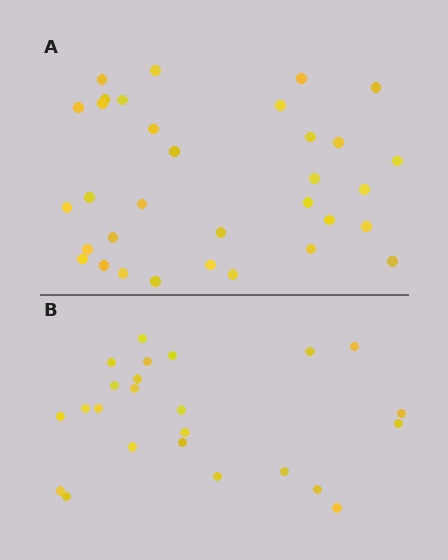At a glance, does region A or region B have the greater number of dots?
Region A (the top region) has more dots.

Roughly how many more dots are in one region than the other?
Region A has roughly 8 or so more dots than region B.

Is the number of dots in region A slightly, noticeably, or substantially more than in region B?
Region A has noticeably more, but not dramatically so. The ratio is roughly 1.4 to 1.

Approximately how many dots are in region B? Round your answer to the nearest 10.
About 20 dots. (The exact count is 24, which rounds to 20.)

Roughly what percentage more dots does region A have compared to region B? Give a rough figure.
About 40% more.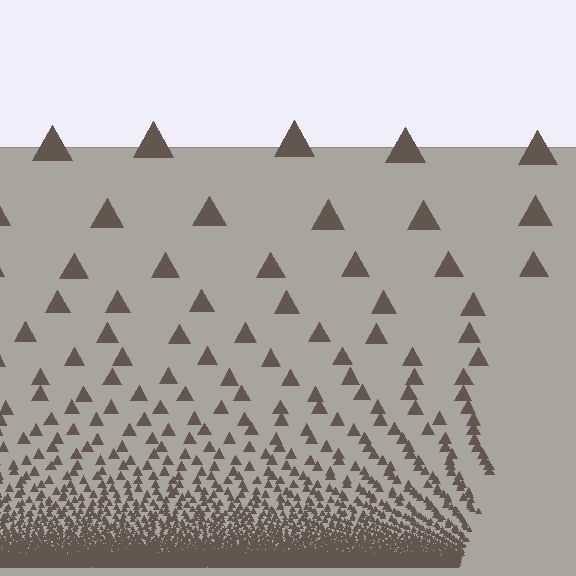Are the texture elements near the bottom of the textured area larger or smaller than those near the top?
Smaller. The gradient is inverted — elements near the bottom are smaller and denser.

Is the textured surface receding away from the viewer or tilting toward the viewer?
The surface appears to tilt toward the viewer. Texture elements get larger and sparser toward the top.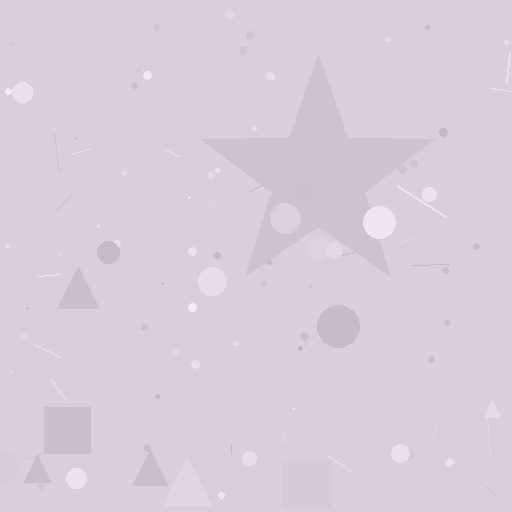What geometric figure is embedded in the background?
A star is embedded in the background.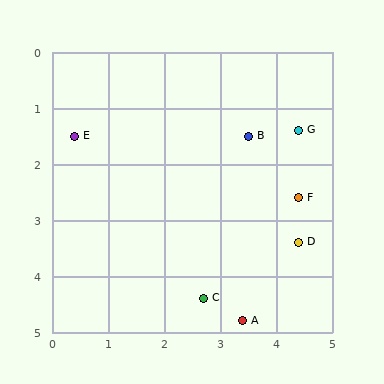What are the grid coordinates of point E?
Point E is at approximately (0.4, 1.5).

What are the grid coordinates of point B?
Point B is at approximately (3.5, 1.5).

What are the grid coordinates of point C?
Point C is at approximately (2.7, 4.4).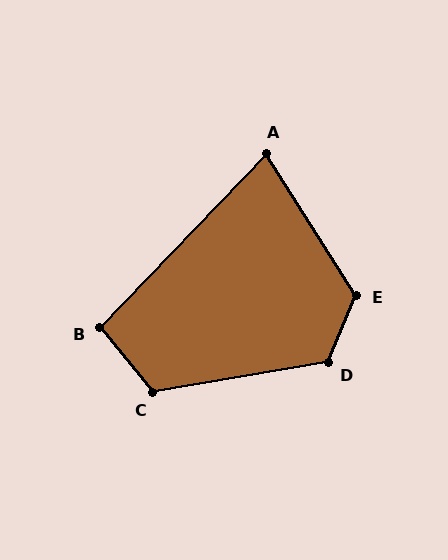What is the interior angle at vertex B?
Approximately 97 degrees (obtuse).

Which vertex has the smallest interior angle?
A, at approximately 76 degrees.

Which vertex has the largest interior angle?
E, at approximately 125 degrees.